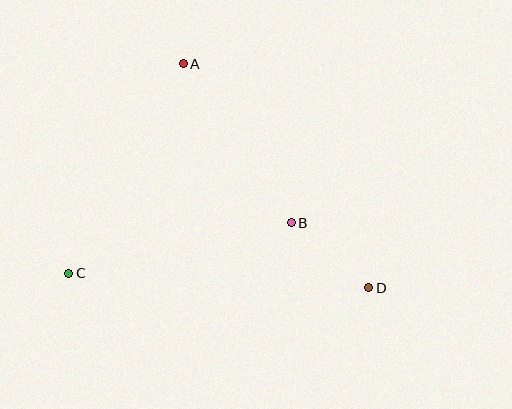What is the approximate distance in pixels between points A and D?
The distance between A and D is approximately 291 pixels.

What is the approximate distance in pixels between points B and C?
The distance between B and C is approximately 228 pixels.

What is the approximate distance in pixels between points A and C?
The distance between A and C is approximately 239 pixels.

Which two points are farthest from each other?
Points C and D are farthest from each other.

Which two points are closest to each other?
Points B and D are closest to each other.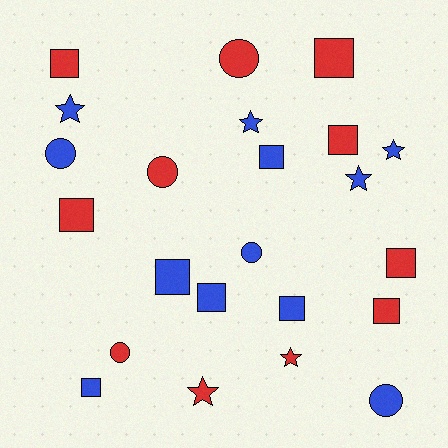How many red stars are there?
There are 2 red stars.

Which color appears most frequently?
Blue, with 12 objects.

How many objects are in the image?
There are 23 objects.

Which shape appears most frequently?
Square, with 11 objects.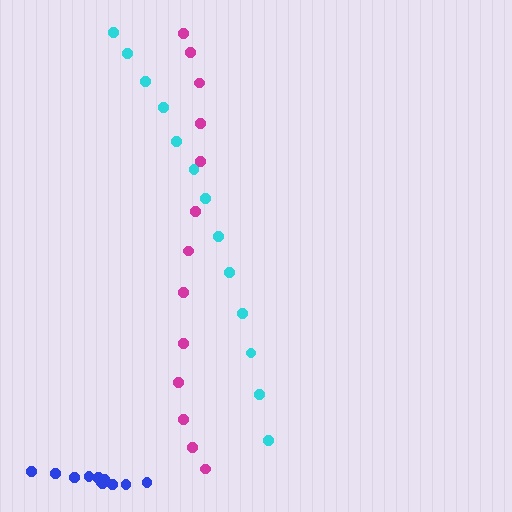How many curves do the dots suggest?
There are 3 distinct paths.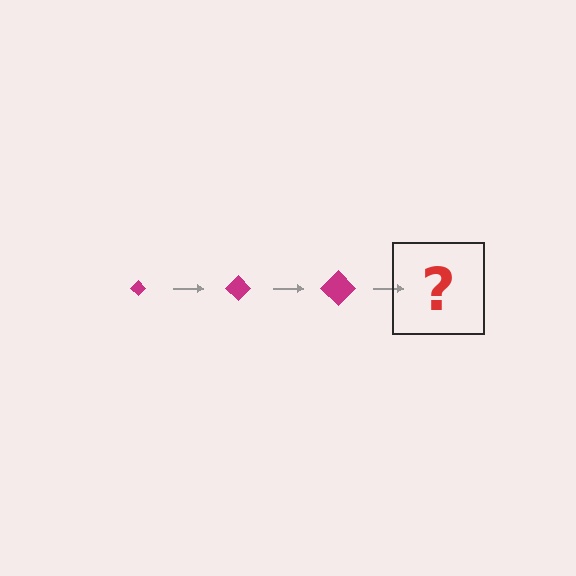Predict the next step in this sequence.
The next step is a magenta diamond, larger than the previous one.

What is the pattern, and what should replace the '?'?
The pattern is that the diamond gets progressively larger each step. The '?' should be a magenta diamond, larger than the previous one.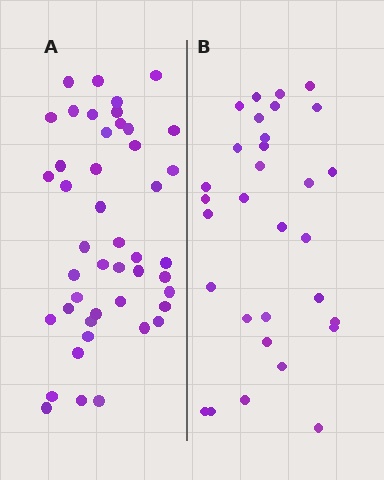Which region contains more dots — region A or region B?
Region A (the left region) has more dots.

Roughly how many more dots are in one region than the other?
Region A has approximately 15 more dots than region B.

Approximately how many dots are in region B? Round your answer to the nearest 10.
About 30 dots. (The exact count is 31, which rounds to 30.)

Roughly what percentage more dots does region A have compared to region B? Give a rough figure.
About 45% more.